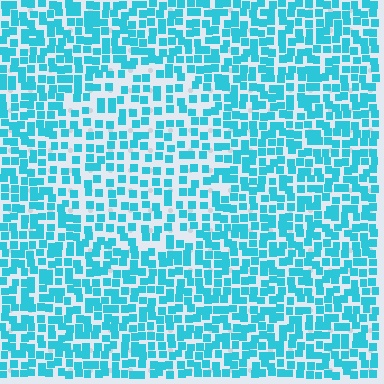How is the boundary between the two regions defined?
The boundary is defined by a change in element density (approximately 1.6x ratio). All elements are the same color, size, and shape.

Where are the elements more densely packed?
The elements are more densely packed outside the circle boundary.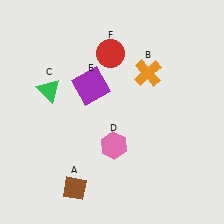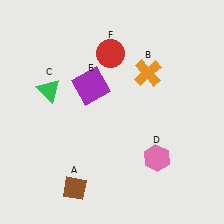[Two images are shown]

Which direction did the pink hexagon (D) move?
The pink hexagon (D) moved right.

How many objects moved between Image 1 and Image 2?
1 object moved between the two images.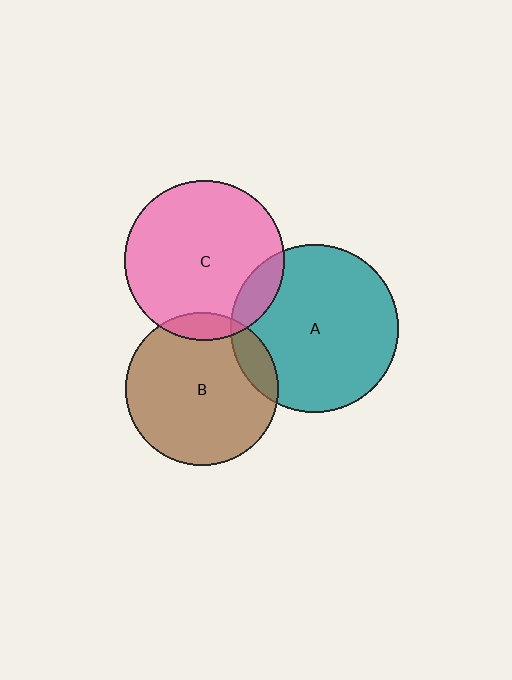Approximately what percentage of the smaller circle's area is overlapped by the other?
Approximately 10%.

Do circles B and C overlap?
Yes.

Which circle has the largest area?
Circle A (teal).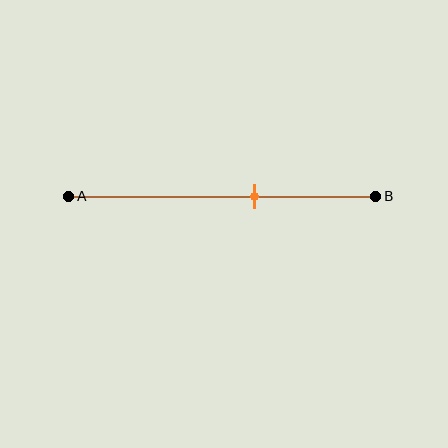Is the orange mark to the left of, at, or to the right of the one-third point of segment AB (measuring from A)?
The orange mark is to the right of the one-third point of segment AB.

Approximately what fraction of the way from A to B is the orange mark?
The orange mark is approximately 60% of the way from A to B.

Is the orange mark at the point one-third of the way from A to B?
No, the mark is at about 60% from A, not at the 33% one-third point.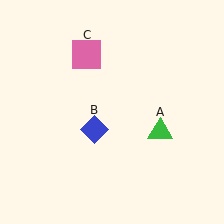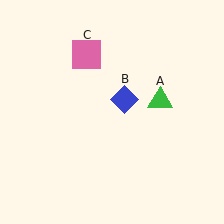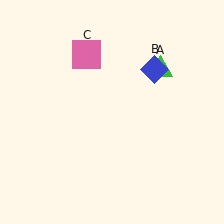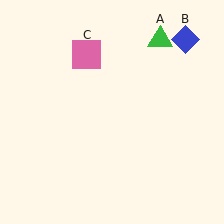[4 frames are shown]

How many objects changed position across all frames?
2 objects changed position: green triangle (object A), blue diamond (object B).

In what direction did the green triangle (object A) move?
The green triangle (object A) moved up.